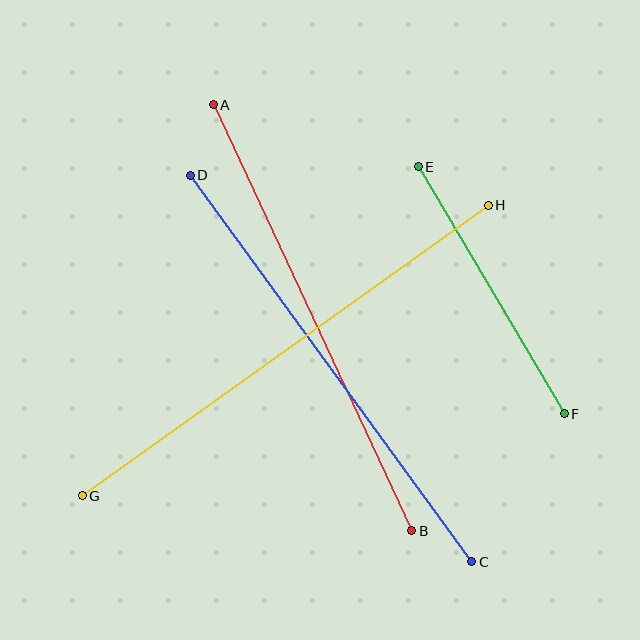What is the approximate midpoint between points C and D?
The midpoint is at approximately (331, 368) pixels.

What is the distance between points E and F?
The distance is approximately 287 pixels.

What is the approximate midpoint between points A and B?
The midpoint is at approximately (312, 318) pixels.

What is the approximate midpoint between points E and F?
The midpoint is at approximately (491, 290) pixels.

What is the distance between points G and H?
The distance is approximately 499 pixels.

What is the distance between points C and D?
The distance is approximately 478 pixels.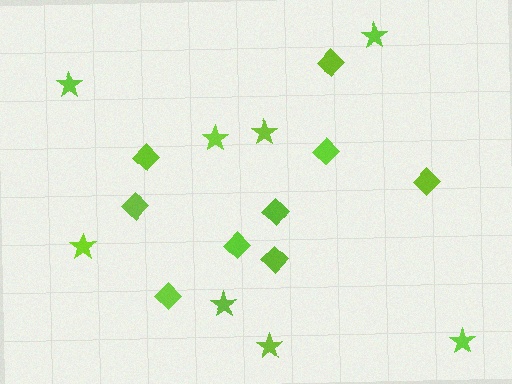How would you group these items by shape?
There are 2 groups: one group of diamonds (9) and one group of stars (8).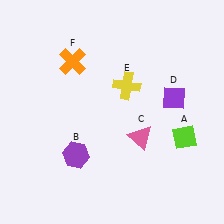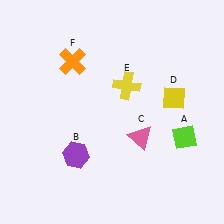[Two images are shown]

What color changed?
The diamond (D) changed from purple in Image 1 to yellow in Image 2.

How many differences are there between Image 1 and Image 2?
There is 1 difference between the two images.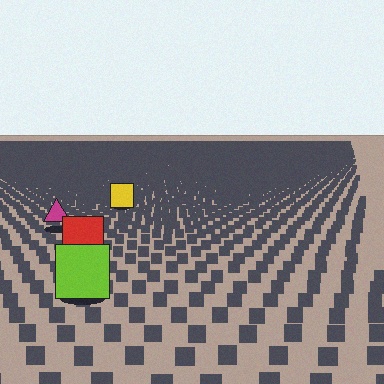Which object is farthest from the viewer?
The yellow square is farthest from the viewer. It appears smaller and the ground texture around it is denser.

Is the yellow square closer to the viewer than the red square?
No. The red square is closer — you can tell from the texture gradient: the ground texture is coarser near it.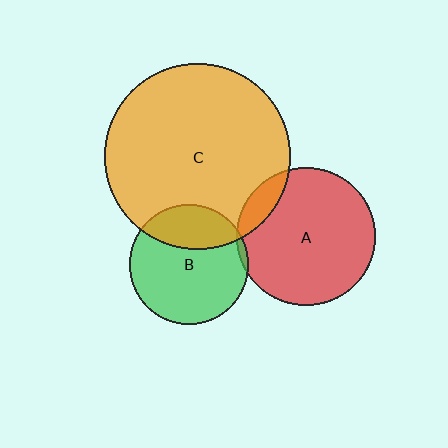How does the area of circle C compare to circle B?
Approximately 2.4 times.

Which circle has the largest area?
Circle C (orange).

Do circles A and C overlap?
Yes.